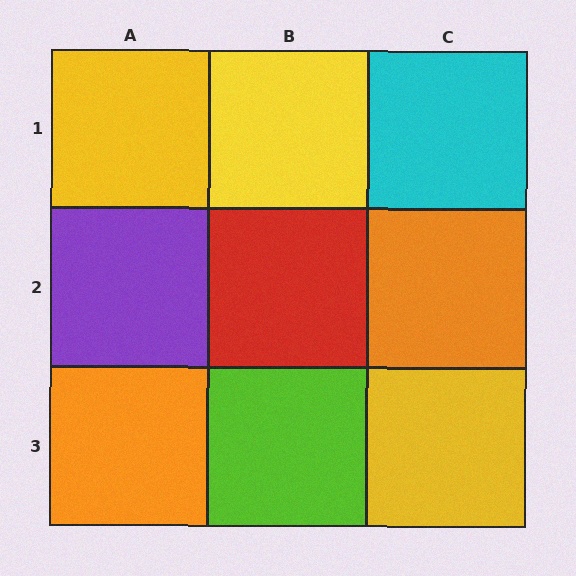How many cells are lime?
1 cell is lime.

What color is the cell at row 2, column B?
Red.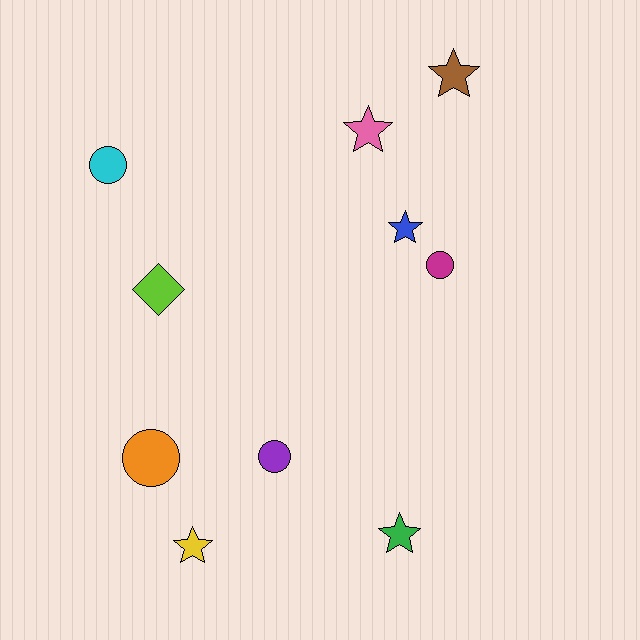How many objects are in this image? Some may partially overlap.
There are 10 objects.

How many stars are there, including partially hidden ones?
There are 5 stars.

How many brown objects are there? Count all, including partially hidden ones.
There is 1 brown object.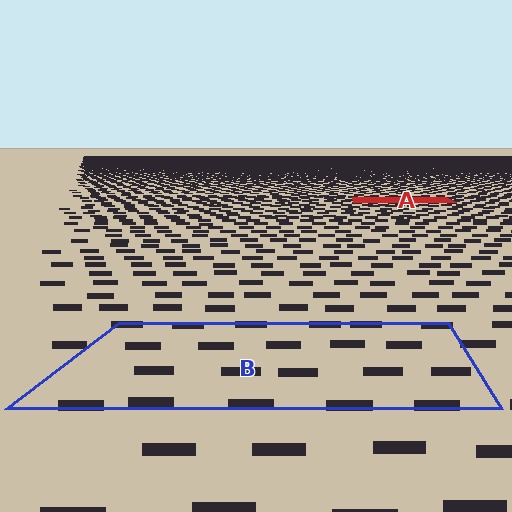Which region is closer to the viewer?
Region B is closer. The texture elements there are larger and more spread out.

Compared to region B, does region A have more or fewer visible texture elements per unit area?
Region A has more texture elements per unit area — they are packed more densely because it is farther away.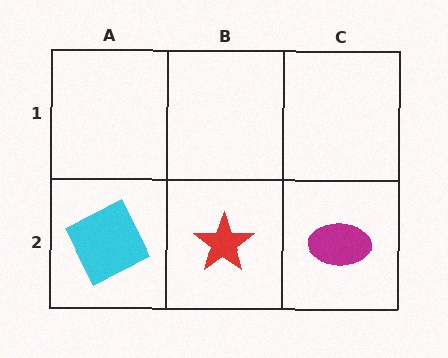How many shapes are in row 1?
0 shapes.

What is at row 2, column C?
A magenta ellipse.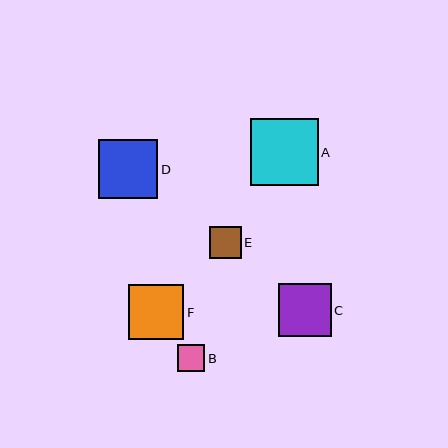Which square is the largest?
Square A is the largest with a size of approximately 67 pixels.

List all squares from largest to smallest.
From largest to smallest: A, D, F, C, E, B.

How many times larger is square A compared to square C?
Square A is approximately 1.3 times the size of square C.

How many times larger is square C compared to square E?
Square C is approximately 1.6 times the size of square E.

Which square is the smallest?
Square B is the smallest with a size of approximately 27 pixels.